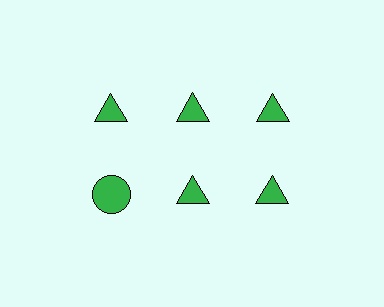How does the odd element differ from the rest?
It has a different shape: circle instead of triangle.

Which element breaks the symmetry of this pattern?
The green circle in the second row, leftmost column breaks the symmetry. All other shapes are green triangles.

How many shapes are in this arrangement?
There are 6 shapes arranged in a grid pattern.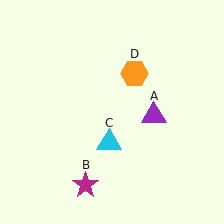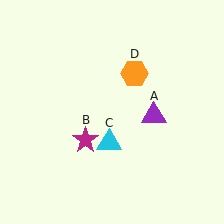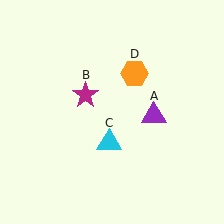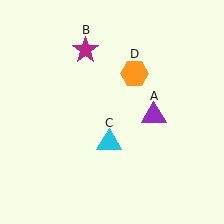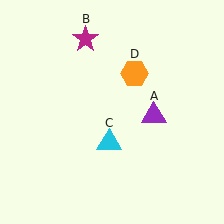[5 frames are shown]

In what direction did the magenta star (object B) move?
The magenta star (object B) moved up.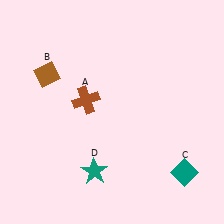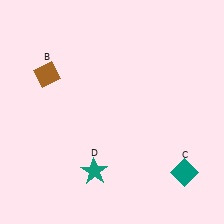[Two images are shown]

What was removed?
The brown cross (A) was removed in Image 2.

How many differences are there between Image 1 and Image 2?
There is 1 difference between the two images.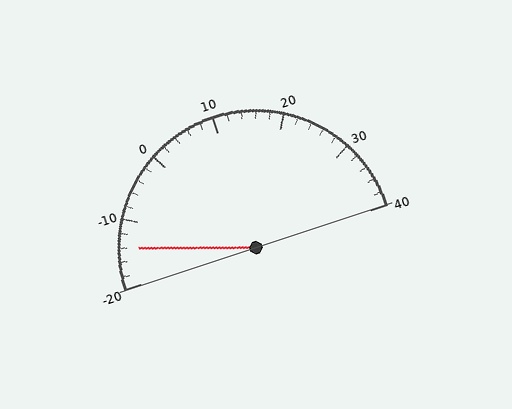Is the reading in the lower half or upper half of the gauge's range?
The reading is in the lower half of the range (-20 to 40).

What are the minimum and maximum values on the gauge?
The gauge ranges from -20 to 40.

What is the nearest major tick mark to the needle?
The nearest major tick mark is -10.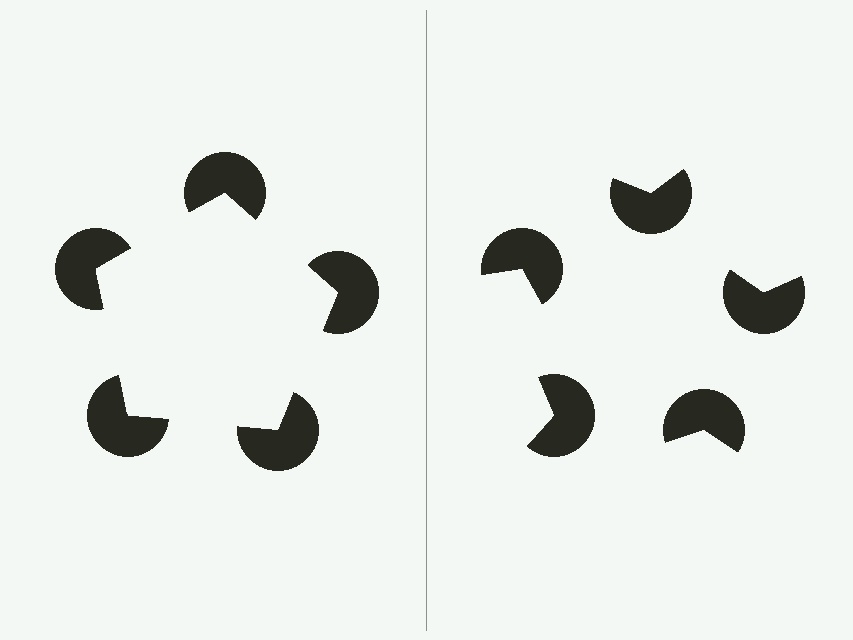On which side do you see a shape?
An illusory pentagon appears on the left side. On the right side the wedge cuts are rotated, so no coherent shape forms.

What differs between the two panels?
The pac-man discs are positioned identically on both sides; only the wedge orientations differ. On the left they align to a pentagon; on the right they are misaligned.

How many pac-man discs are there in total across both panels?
10 — 5 on each side.